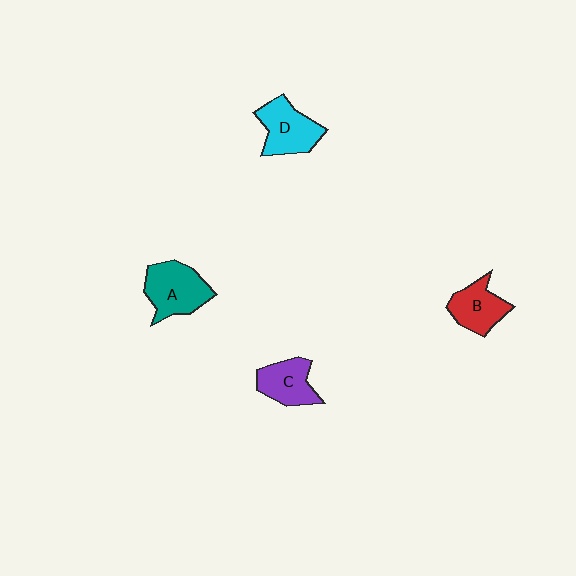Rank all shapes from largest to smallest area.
From largest to smallest: A (teal), D (cyan), B (red), C (purple).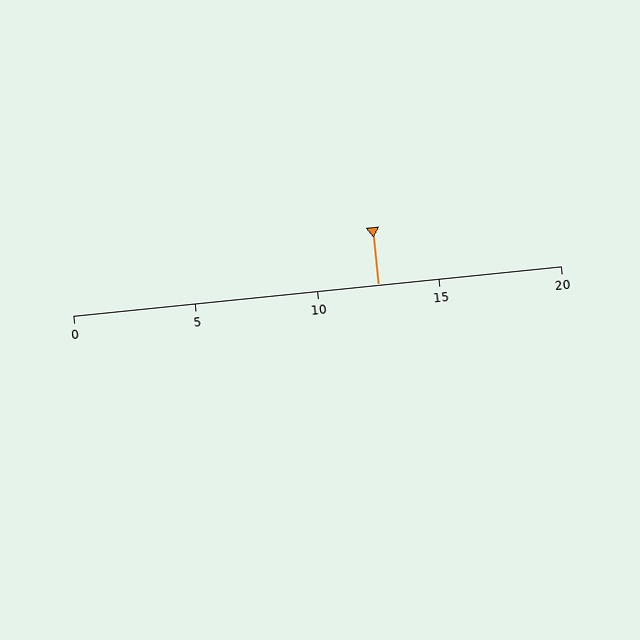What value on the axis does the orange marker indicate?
The marker indicates approximately 12.5.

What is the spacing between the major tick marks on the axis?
The major ticks are spaced 5 apart.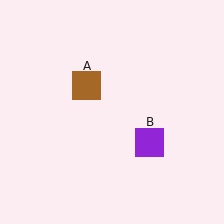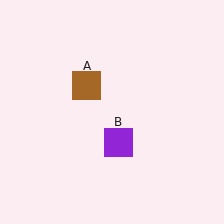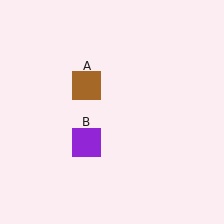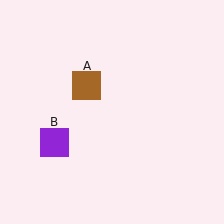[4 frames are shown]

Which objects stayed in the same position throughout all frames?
Brown square (object A) remained stationary.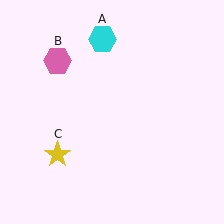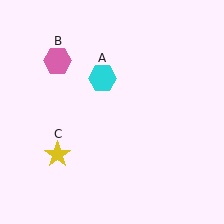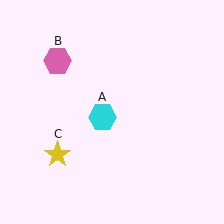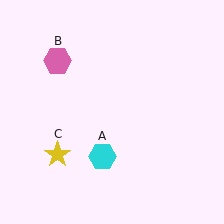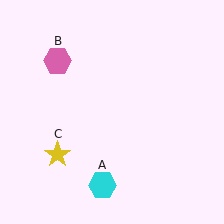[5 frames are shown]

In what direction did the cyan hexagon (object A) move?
The cyan hexagon (object A) moved down.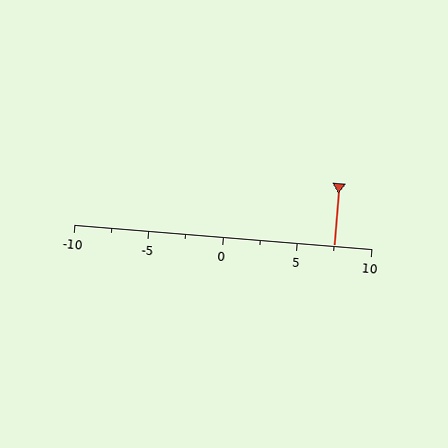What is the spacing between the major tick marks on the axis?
The major ticks are spaced 5 apart.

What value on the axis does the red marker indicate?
The marker indicates approximately 7.5.